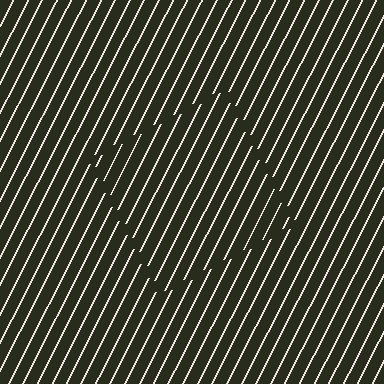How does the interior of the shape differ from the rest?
The interior of the shape contains the same grating, shifted by half a period — the contour is defined by the phase discontinuity where line-ends from the inner and outer gratings abut.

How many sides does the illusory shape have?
4 sides — the line-ends trace a square.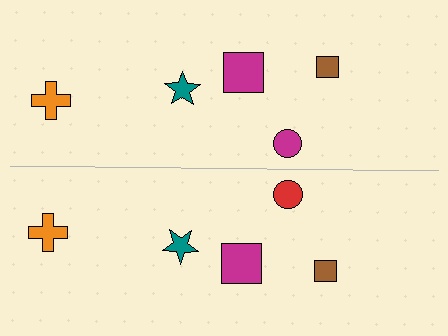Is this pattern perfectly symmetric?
No, the pattern is not perfectly symmetric. The red circle on the bottom side breaks the symmetry — its mirror counterpart is magenta.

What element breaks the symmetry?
The red circle on the bottom side breaks the symmetry — its mirror counterpart is magenta.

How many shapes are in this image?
There are 10 shapes in this image.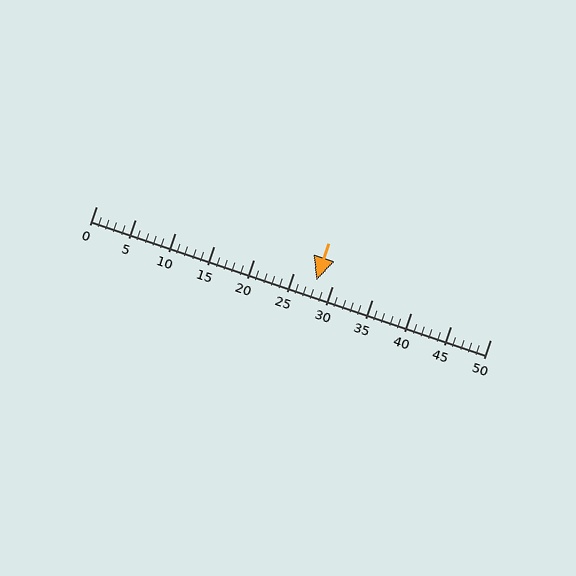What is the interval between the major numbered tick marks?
The major tick marks are spaced 5 units apart.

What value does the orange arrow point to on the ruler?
The orange arrow points to approximately 28.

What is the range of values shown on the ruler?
The ruler shows values from 0 to 50.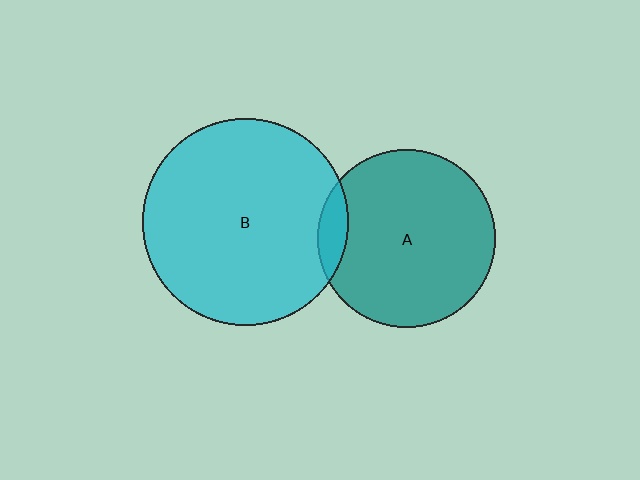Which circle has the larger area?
Circle B (cyan).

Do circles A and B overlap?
Yes.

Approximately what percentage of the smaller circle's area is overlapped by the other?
Approximately 10%.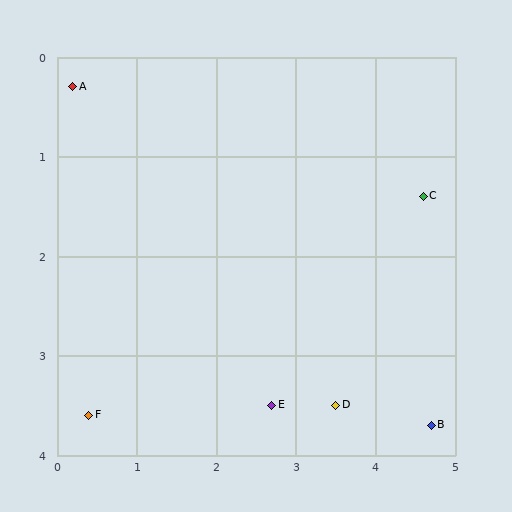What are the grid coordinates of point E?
Point E is at approximately (2.7, 3.5).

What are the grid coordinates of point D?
Point D is at approximately (3.5, 3.5).